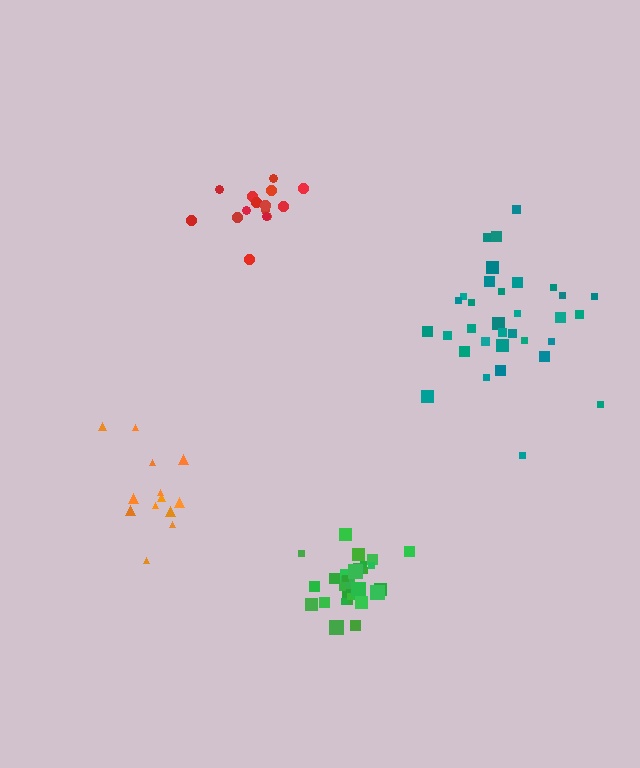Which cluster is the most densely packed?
Green.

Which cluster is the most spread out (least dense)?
Orange.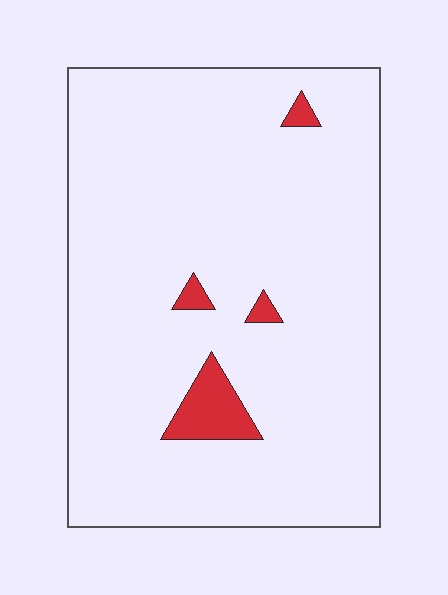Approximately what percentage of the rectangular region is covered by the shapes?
Approximately 5%.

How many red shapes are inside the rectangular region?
4.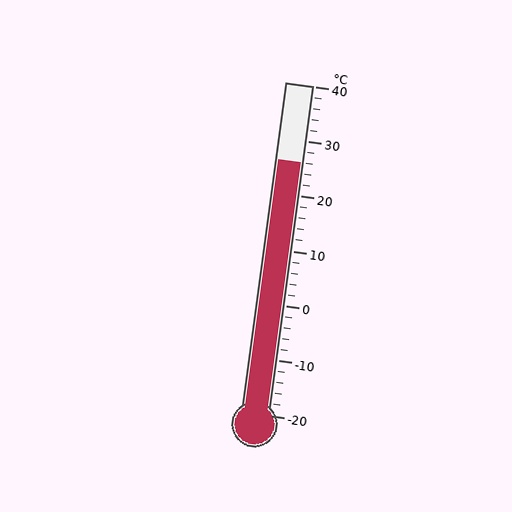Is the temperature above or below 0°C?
The temperature is above 0°C.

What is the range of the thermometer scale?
The thermometer scale ranges from -20°C to 40°C.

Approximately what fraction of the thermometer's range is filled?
The thermometer is filled to approximately 75% of its range.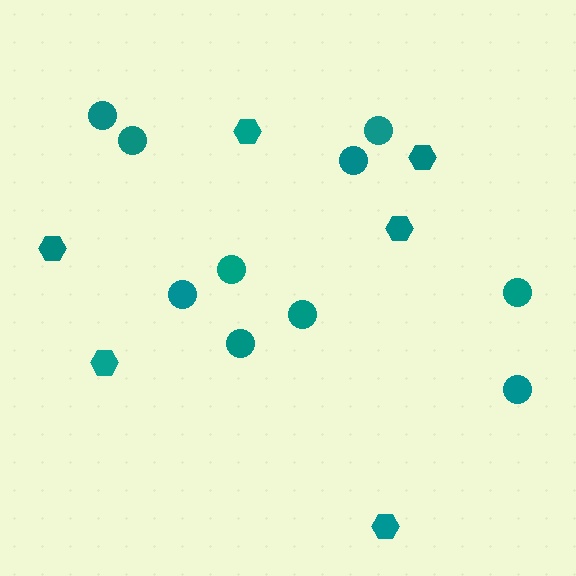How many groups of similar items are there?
There are 2 groups: one group of circles (10) and one group of hexagons (6).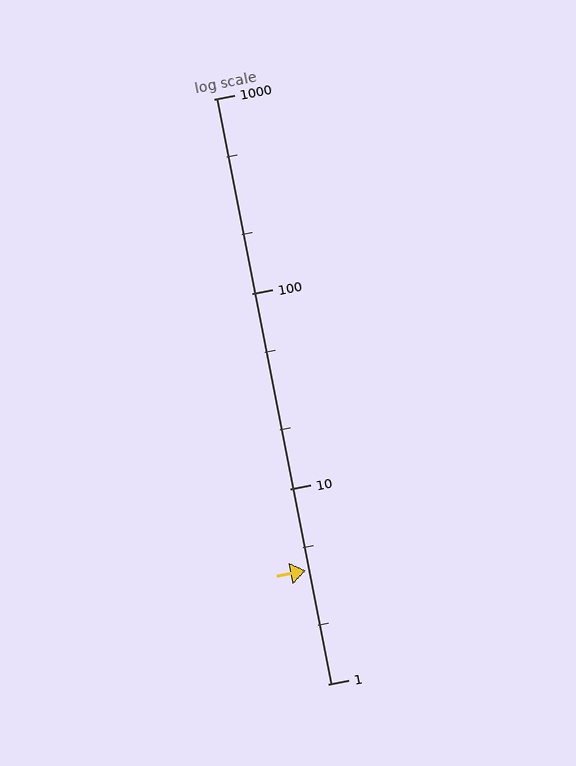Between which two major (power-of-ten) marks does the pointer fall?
The pointer is between 1 and 10.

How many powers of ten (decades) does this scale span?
The scale spans 3 decades, from 1 to 1000.